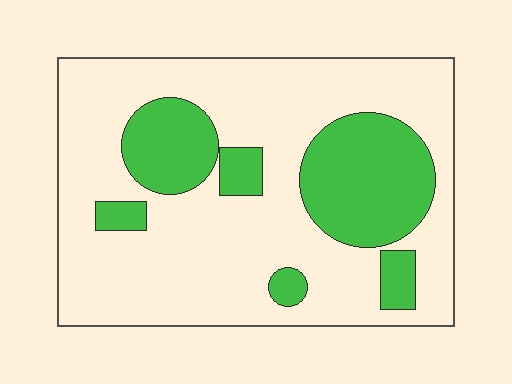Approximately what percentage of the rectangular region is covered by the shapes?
Approximately 25%.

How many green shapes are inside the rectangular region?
6.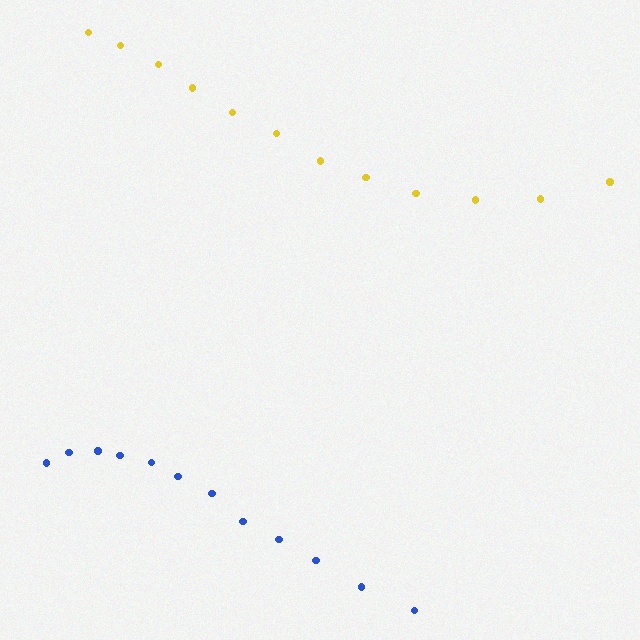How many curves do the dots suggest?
There are 2 distinct paths.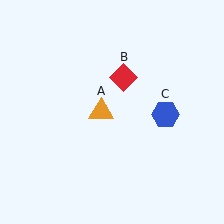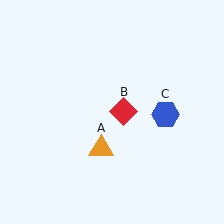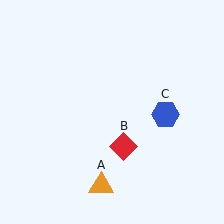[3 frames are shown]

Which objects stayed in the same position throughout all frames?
Blue hexagon (object C) remained stationary.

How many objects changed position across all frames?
2 objects changed position: orange triangle (object A), red diamond (object B).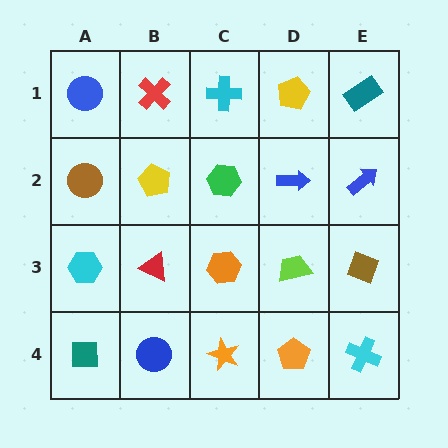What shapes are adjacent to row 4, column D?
A lime trapezoid (row 3, column D), an orange star (row 4, column C), a cyan cross (row 4, column E).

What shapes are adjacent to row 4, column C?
An orange hexagon (row 3, column C), a blue circle (row 4, column B), an orange pentagon (row 4, column D).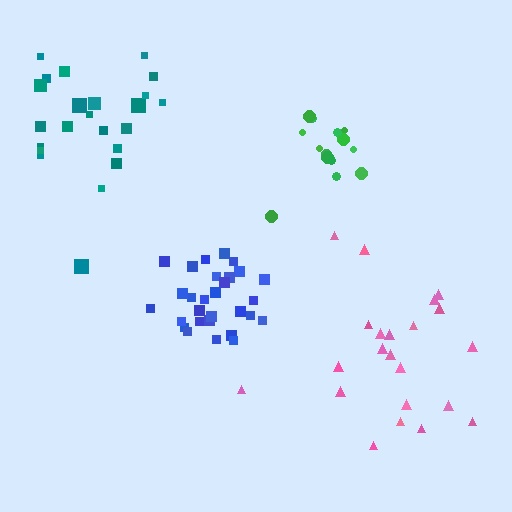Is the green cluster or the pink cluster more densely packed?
Green.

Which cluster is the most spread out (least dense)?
Teal.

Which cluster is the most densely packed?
Blue.